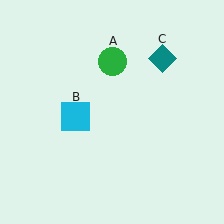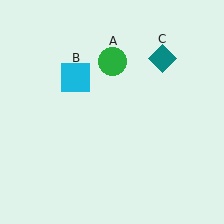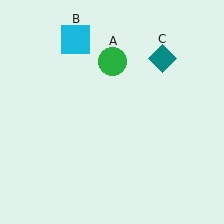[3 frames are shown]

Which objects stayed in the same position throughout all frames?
Green circle (object A) and teal diamond (object C) remained stationary.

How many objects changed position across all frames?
1 object changed position: cyan square (object B).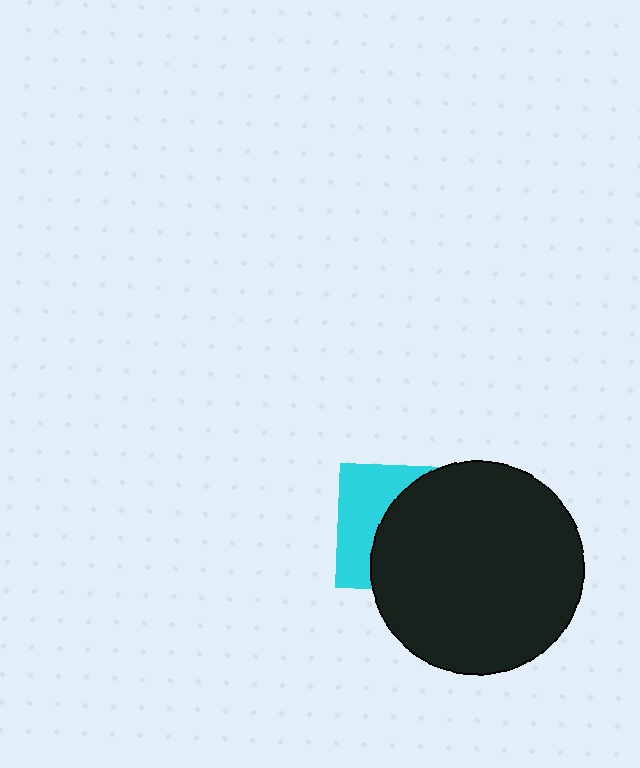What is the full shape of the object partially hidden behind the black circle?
The partially hidden object is a cyan square.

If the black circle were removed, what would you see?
You would see the complete cyan square.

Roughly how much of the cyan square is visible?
A small part of it is visible (roughly 39%).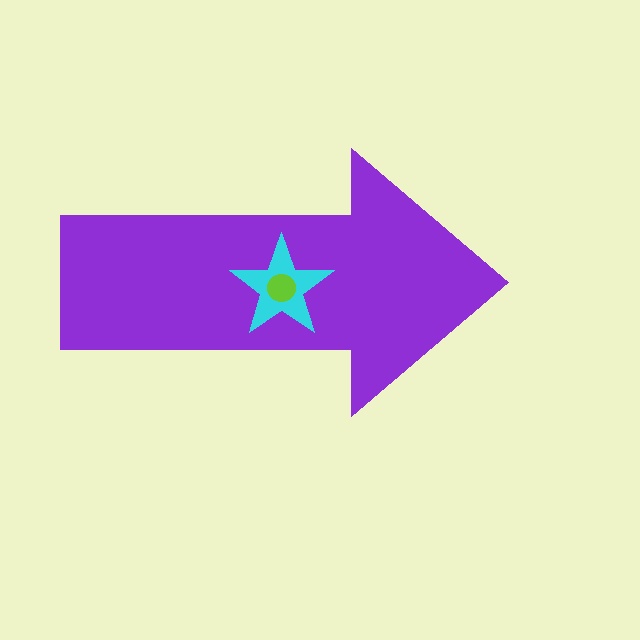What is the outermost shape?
The purple arrow.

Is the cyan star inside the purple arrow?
Yes.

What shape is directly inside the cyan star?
The lime circle.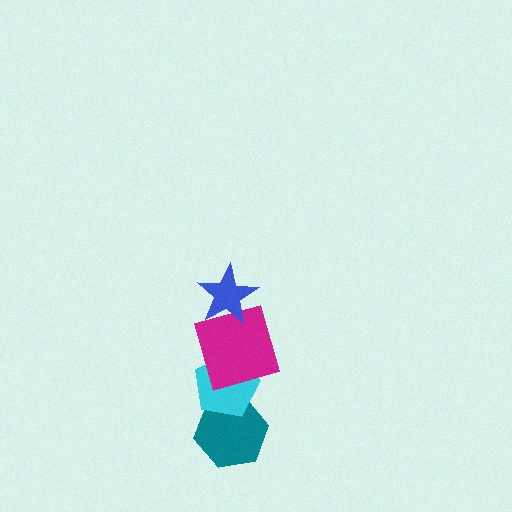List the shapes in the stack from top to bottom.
From top to bottom: the blue star, the magenta square, the cyan pentagon, the teal hexagon.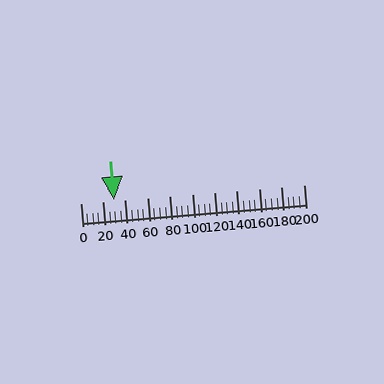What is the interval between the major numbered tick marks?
The major tick marks are spaced 20 units apart.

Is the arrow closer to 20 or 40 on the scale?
The arrow is closer to 40.